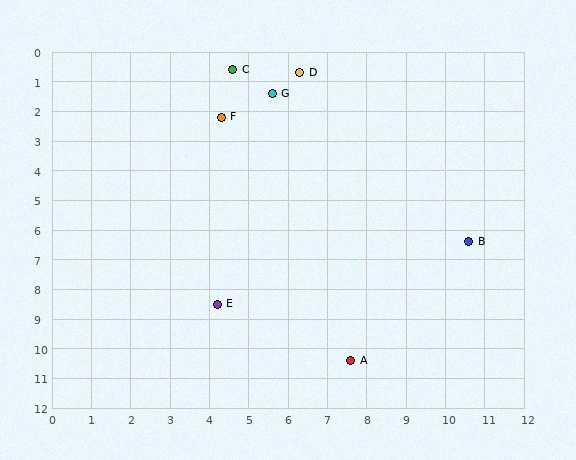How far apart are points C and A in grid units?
Points C and A are about 10.2 grid units apart.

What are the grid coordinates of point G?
Point G is at approximately (5.6, 1.4).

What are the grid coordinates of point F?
Point F is at approximately (4.3, 2.2).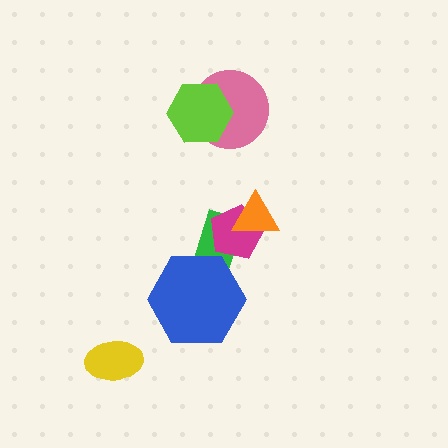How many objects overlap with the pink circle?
1 object overlaps with the pink circle.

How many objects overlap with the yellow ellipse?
0 objects overlap with the yellow ellipse.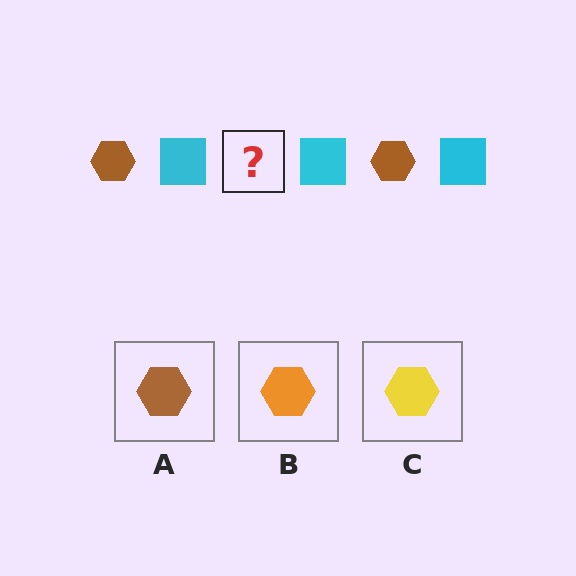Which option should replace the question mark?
Option A.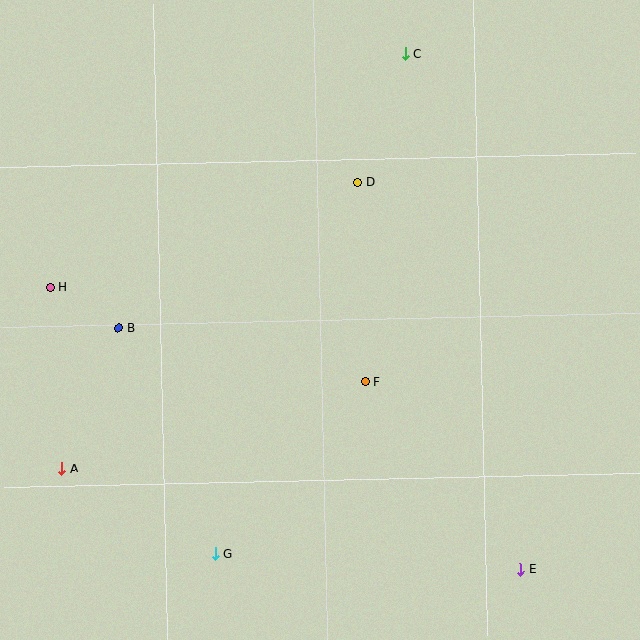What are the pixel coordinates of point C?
Point C is at (405, 54).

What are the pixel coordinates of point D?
Point D is at (358, 182).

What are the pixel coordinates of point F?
Point F is at (365, 382).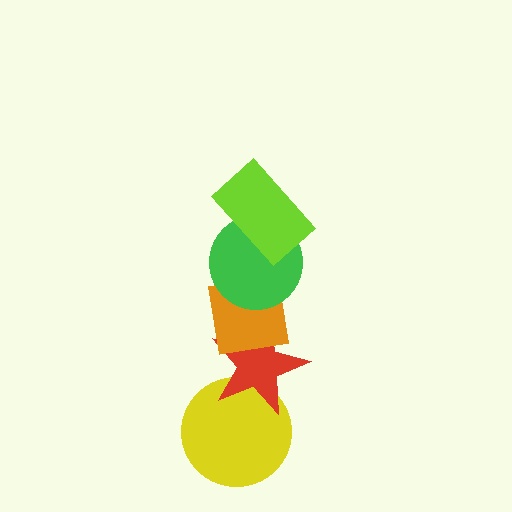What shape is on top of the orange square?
The green circle is on top of the orange square.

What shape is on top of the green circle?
The lime rectangle is on top of the green circle.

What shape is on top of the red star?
The orange square is on top of the red star.